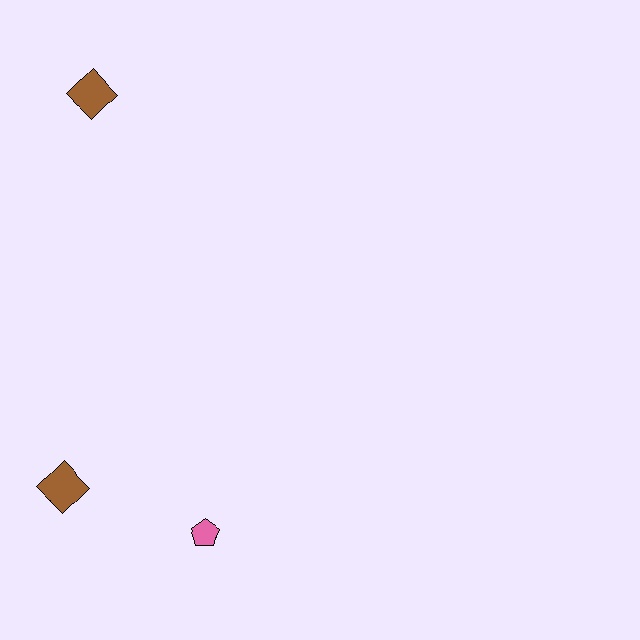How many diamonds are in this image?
There are 2 diamonds.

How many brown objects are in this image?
There are 2 brown objects.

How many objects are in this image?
There are 3 objects.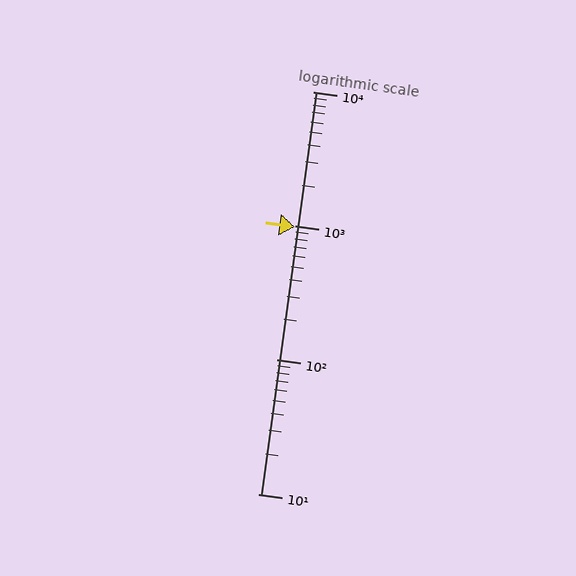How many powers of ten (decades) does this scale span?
The scale spans 3 decades, from 10 to 10000.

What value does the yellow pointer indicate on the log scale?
The pointer indicates approximately 980.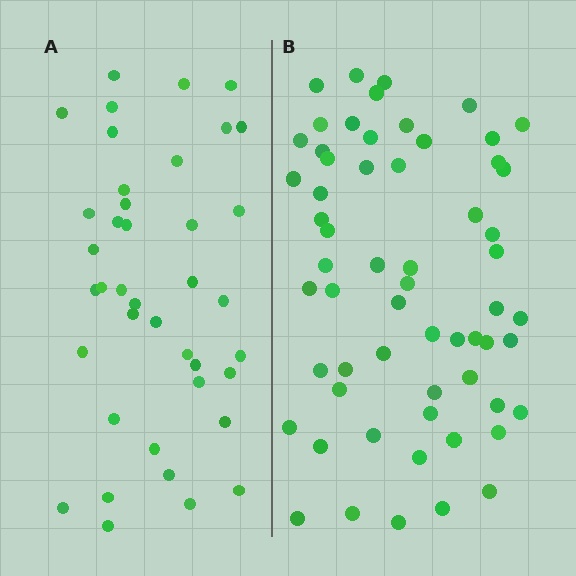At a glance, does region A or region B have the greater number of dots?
Region B (the right region) has more dots.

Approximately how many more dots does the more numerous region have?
Region B has approximately 20 more dots than region A.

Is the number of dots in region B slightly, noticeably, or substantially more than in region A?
Region B has substantially more. The ratio is roughly 1.5 to 1.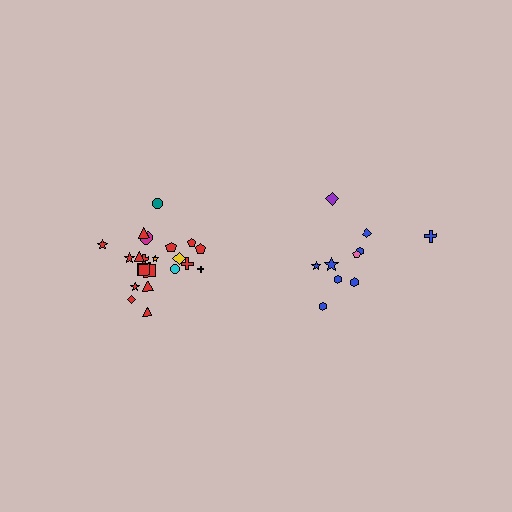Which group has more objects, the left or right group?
The left group.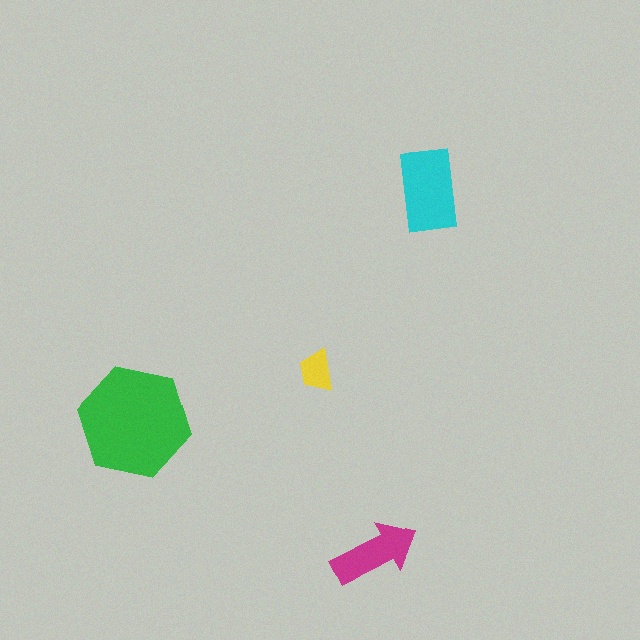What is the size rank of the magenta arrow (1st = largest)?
3rd.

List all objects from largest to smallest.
The green hexagon, the cyan rectangle, the magenta arrow, the yellow trapezoid.